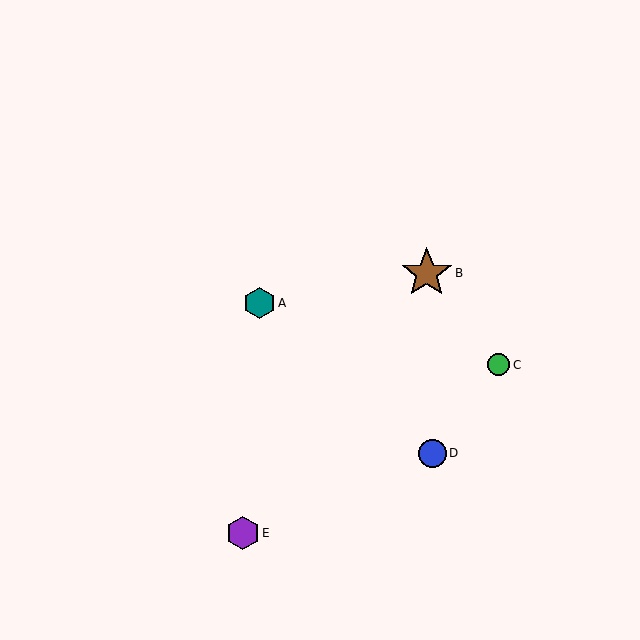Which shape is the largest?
The brown star (labeled B) is the largest.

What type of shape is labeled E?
Shape E is a purple hexagon.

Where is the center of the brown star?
The center of the brown star is at (427, 273).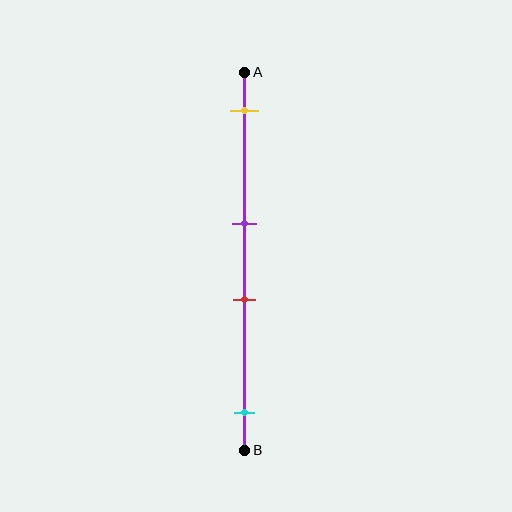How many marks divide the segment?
There are 4 marks dividing the segment.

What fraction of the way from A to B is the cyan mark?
The cyan mark is approximately 90% (0.9) of the way from A to B.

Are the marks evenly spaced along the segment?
No, the marks are not evenly spaced.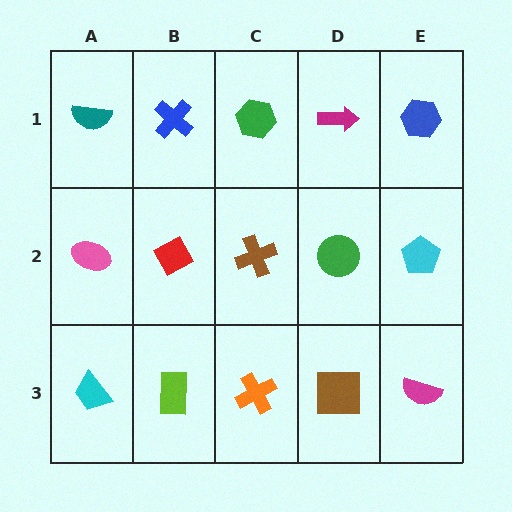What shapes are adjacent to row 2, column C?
A green hexagon (row 1, column C), an orange cross (row 3, column C), a red diamond (row 2, column B), a green circle (row 2, column D).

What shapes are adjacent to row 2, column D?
A magenta arrow (row 1, column D), a brown square (row 3, column D), a brown cross (row 2, column C), a cyan pentagon (row 2, column E).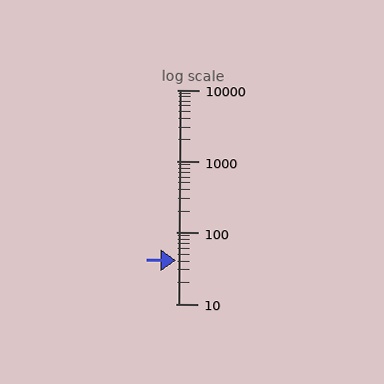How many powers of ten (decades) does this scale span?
The scale spans 3 decades, from 10 to 10000.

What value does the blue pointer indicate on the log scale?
The pointer indicates approximately 41.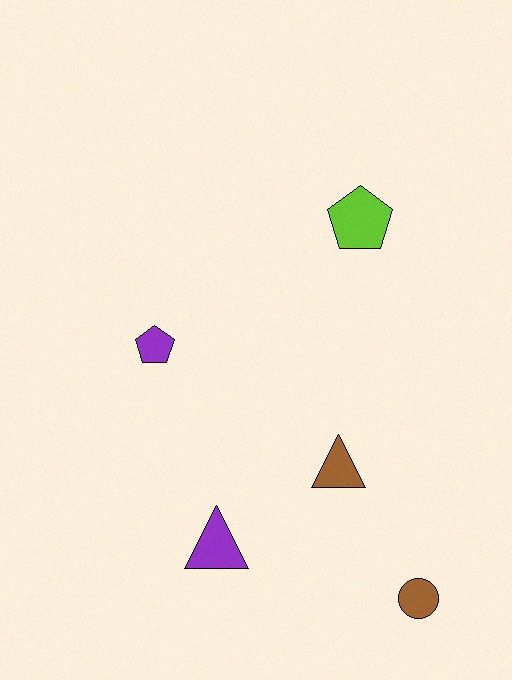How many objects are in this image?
There are 5 objects.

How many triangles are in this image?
There are 2 triangles.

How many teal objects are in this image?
There are no teal objects.